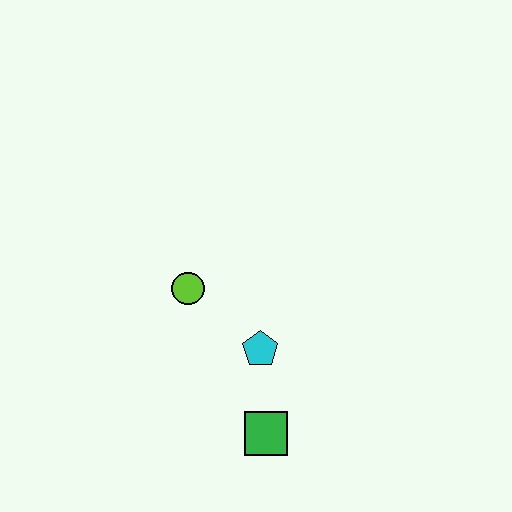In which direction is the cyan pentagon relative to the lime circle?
The cyan pentagon is to the right of the lime circle.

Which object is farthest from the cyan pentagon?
The lime circle is farthest from the cyan pentagon.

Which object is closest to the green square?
The cyan pentagon is closest to the green square.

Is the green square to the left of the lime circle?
No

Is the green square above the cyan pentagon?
No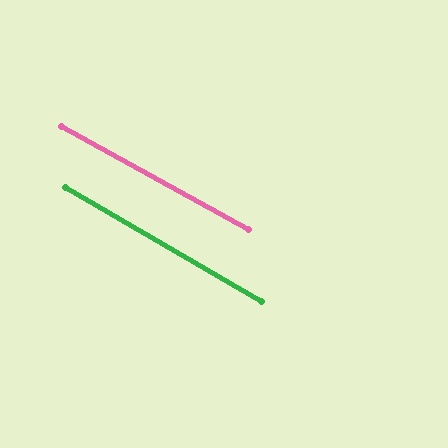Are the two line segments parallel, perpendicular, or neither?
Parallel — their directions differ by only 1.4°.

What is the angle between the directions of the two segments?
Approximately 1 degree.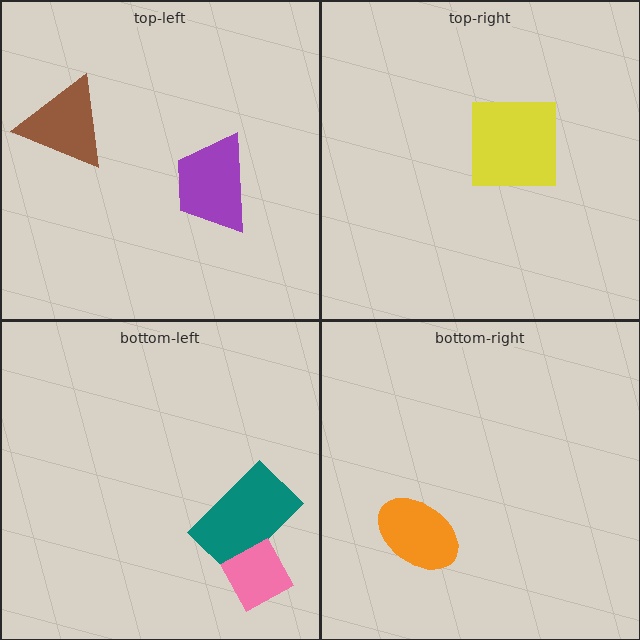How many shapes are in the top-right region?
1.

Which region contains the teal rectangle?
The bottom-left region.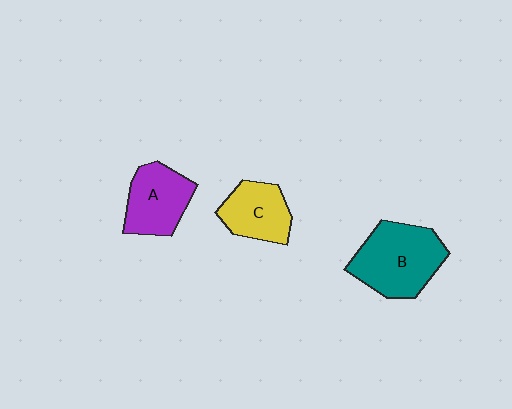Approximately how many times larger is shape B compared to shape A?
Approximately 1.4 times.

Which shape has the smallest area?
Shape C (yellow).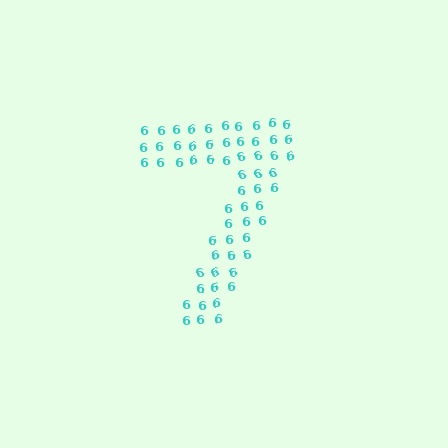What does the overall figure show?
The overall figure shows the digit 7.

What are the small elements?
The small elements are digit 6's.